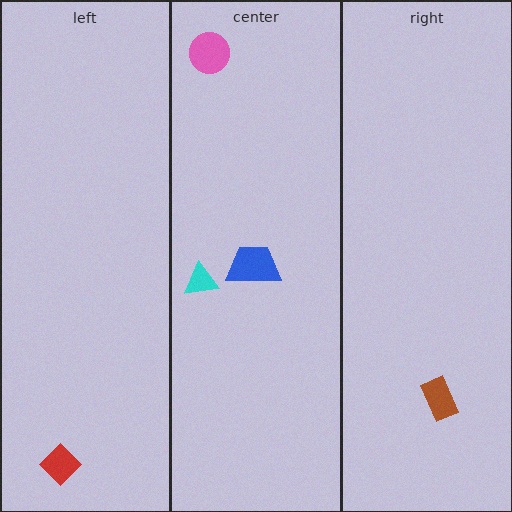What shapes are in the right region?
The brown rectangle.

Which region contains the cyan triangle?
The center region.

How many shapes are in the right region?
1.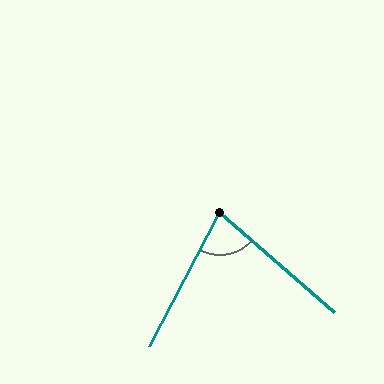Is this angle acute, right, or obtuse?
It is acute.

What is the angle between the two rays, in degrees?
Approximately 77 degrees.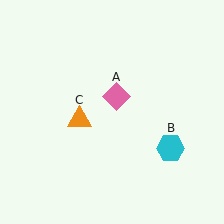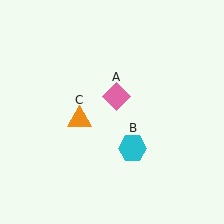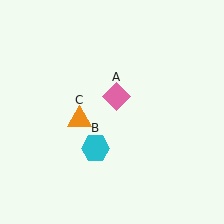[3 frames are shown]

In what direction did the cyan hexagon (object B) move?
The cyan hexagon (object B) moved left.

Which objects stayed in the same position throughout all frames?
Pink diamond (object A) and orange triangle (object C) remained stationary.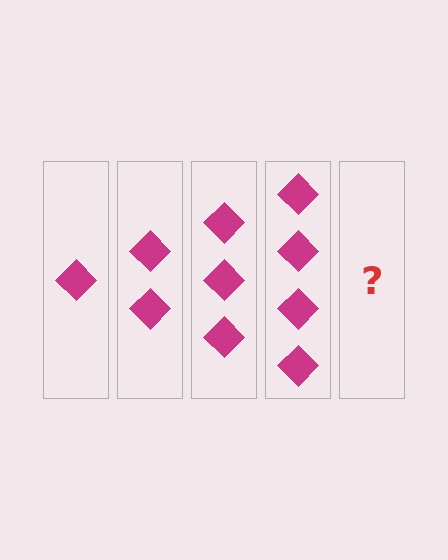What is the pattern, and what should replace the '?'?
The pattern is that each step adds one more diamond. The '?' should be 5 diamonds.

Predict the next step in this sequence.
The next step is 5 diamonds.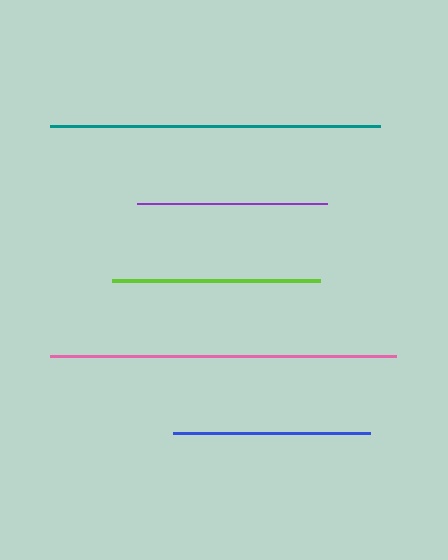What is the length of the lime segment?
The lime segment is approximately 207 pixels long.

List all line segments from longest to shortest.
From longest to shortest: pink, teal, lime, blue, purple.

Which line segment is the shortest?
The purple line is the shortest at approximately 190 pixels.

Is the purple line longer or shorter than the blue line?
The blue line is longer than the purple line.